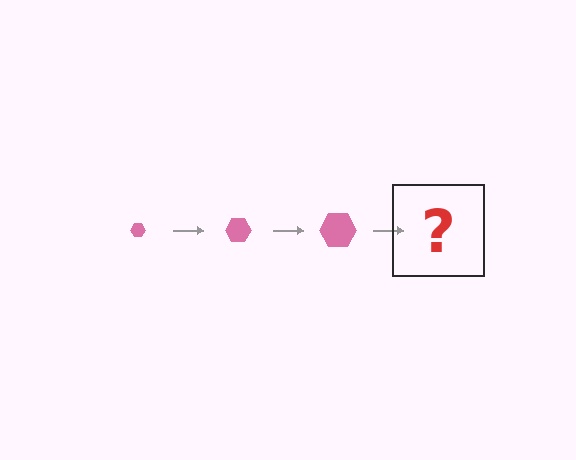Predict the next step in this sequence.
The next step is a pink hexagon, larger than the previous one.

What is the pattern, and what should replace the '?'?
The pattern is that the hexagon gets progressively larger each step. The '?' should be a pink hexagon, larger than the previous one.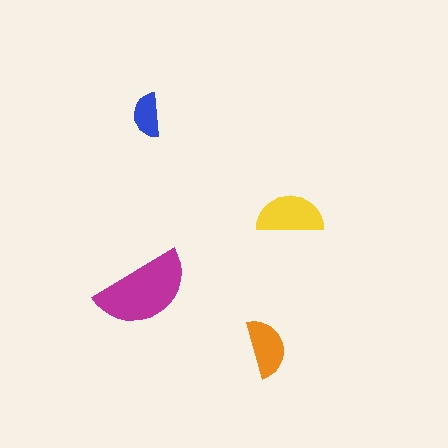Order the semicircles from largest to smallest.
the magenta one, the yellow one, the orange one, the blue one.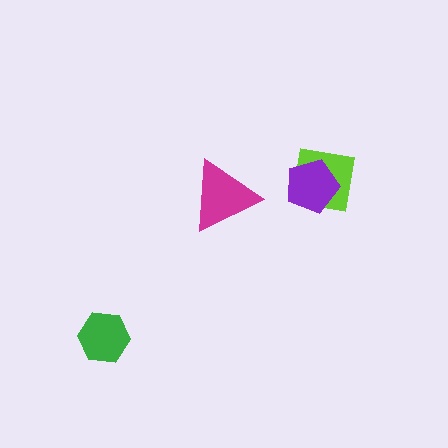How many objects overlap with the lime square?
1 object overlaps with the lime square.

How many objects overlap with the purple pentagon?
1 object overlaps with the purple pentagon.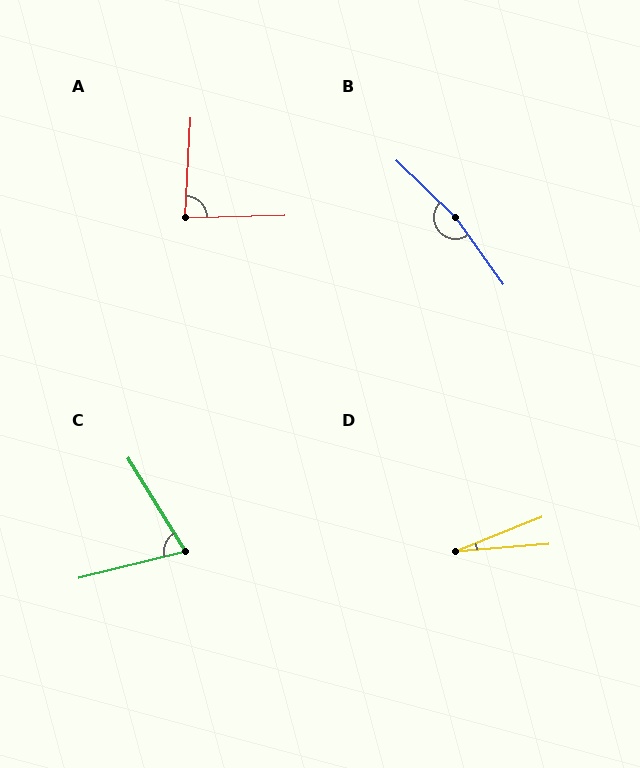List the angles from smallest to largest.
D (17°), C (72°), A (85°), B (170°).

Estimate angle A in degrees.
Approximately 85 degrees.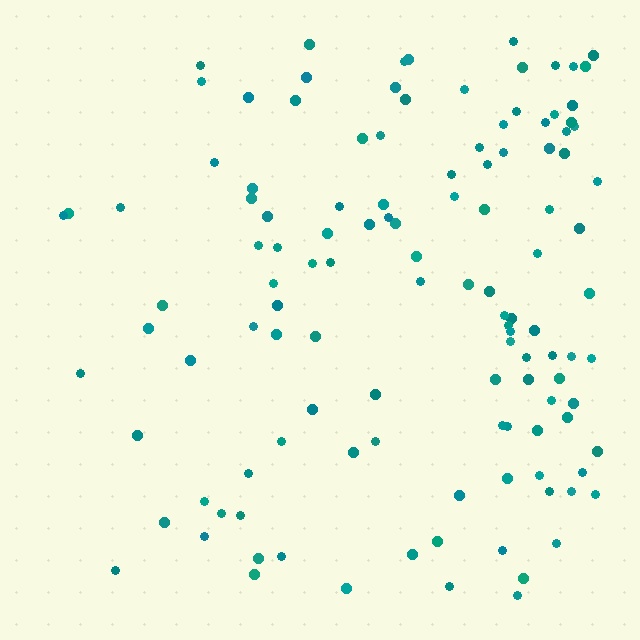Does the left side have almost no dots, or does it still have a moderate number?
Still a moderate number, just noticeably fewer than the right.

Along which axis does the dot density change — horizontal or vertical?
Horizontal.